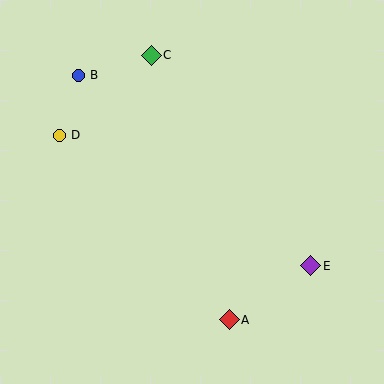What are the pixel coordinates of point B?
Point B is at (78, 75).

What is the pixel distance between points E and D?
The distance between E and D is 283 pixels.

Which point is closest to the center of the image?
Point A at (229, 320) is closest to the center.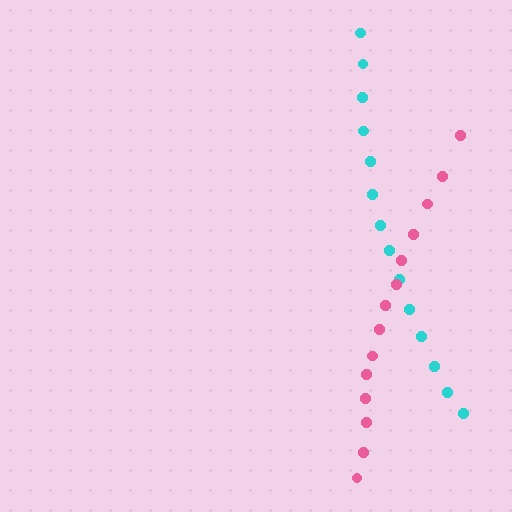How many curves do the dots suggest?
There are 2 distinct paths.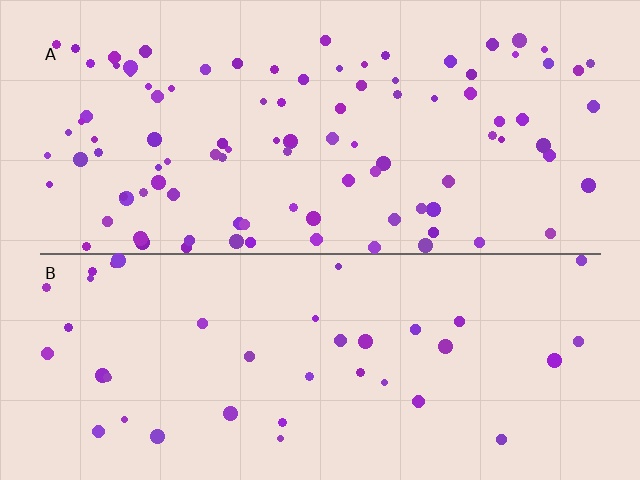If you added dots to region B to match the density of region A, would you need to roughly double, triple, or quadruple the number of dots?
Approximately triple.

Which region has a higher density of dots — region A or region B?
A (the top).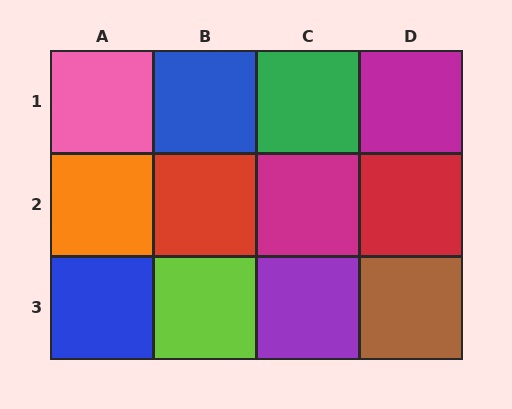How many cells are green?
1 cell is green.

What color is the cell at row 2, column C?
Magenta.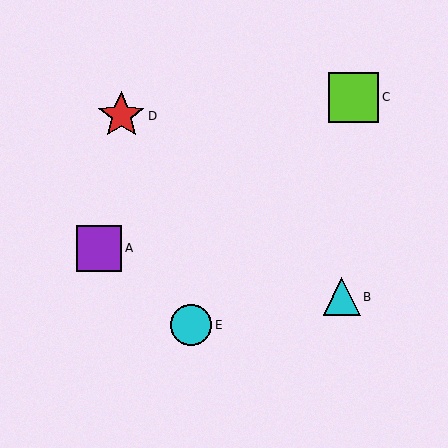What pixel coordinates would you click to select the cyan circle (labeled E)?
Click at (191, 325) to select the cyan circle E.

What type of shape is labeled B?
Shape B is a cyan triangle.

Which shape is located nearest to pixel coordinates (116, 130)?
The red star (labeled D) at (121, 116) is nearest to that location.